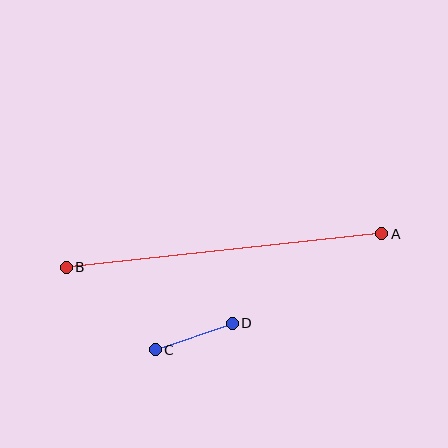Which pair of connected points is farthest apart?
Points A and B are farthest apart.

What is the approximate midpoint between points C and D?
The midpoint is at approximately (194, 337) pixels.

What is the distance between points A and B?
The distance is approximately 317 pixels.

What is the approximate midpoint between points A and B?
The midpoint is at approximately (224, 251) pixels.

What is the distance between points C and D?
The distance is approximately 82 pixels.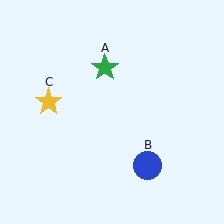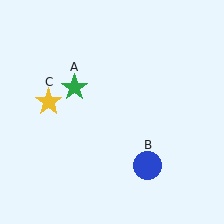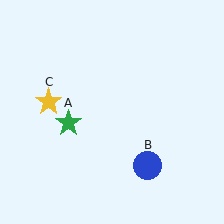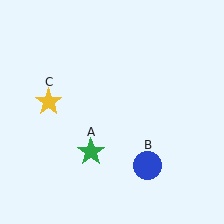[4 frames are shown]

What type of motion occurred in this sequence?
The green star (object A) rotated counterclockwise around the center of the scene.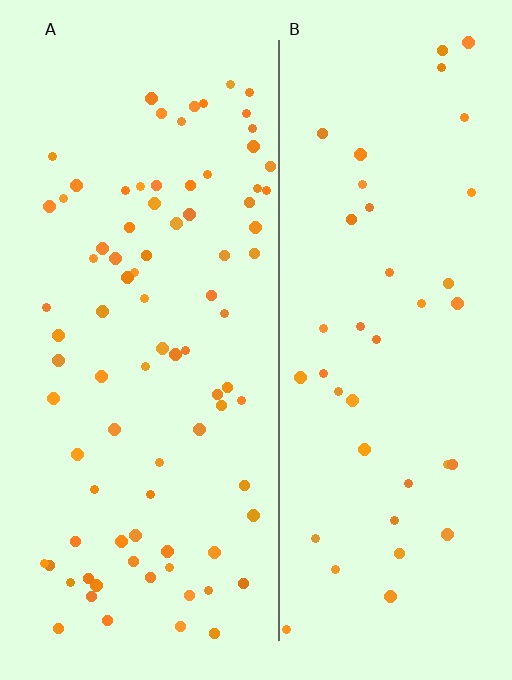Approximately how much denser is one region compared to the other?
Approximately 2.1× — region A over region B.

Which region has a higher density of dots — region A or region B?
A (the left).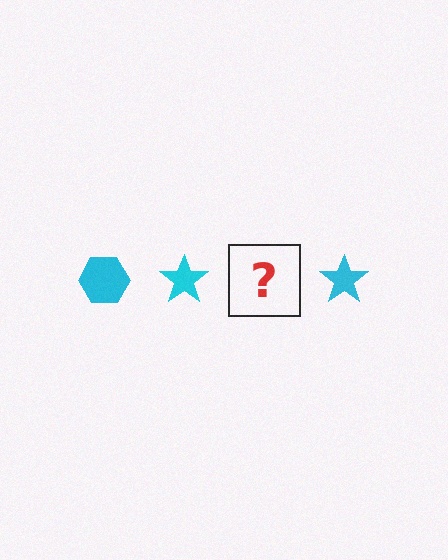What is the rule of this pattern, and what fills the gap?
The rule is that the pattern cycles through hexagon, star shapes in cyan. The gap should be filled with a cyan hexagon.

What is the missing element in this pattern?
The missing element is a cyan hexagon.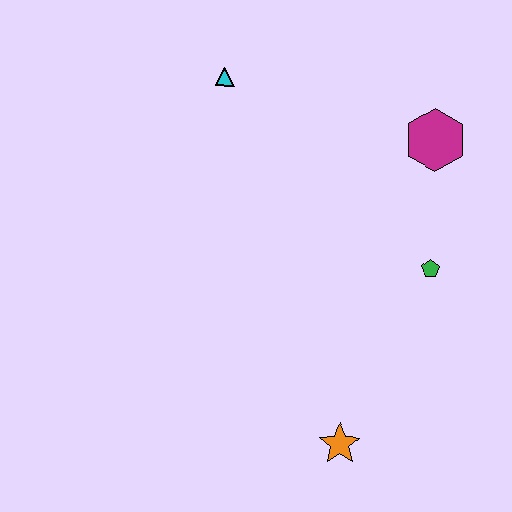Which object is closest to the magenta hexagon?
The green pentagon is closest to the magenta hexagon.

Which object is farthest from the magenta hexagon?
The orange star is farthest from the magenta hexagon.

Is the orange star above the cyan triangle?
No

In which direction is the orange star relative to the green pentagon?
The orange star is below the green pentagon.